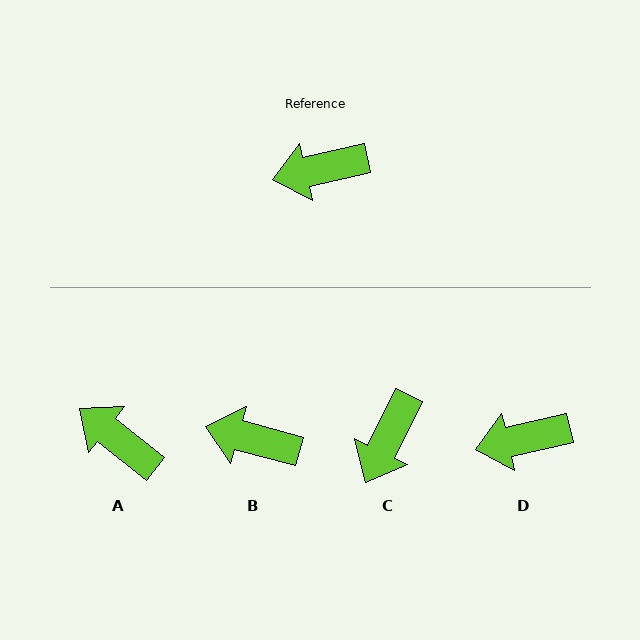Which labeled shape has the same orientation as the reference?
D.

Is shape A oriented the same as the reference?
No, it is off by about 51 degrees.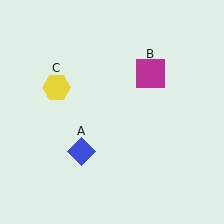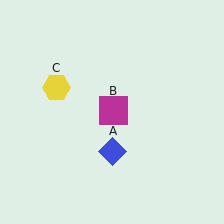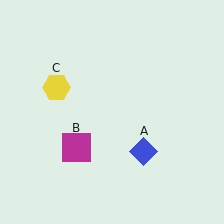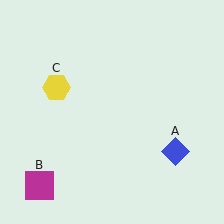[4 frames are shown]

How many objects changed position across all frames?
2 objects changed position: blue diamond (object A), magenta square (object B).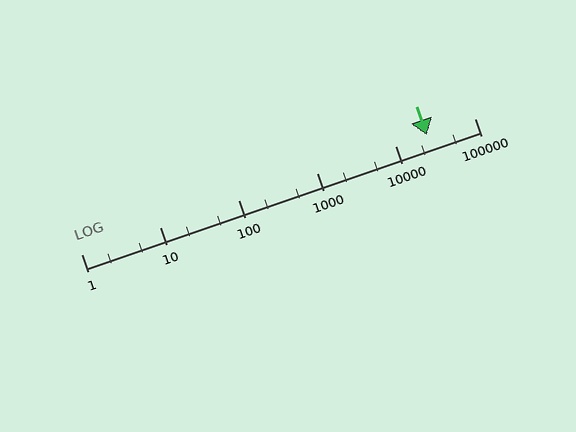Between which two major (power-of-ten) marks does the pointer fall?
The pointer is between 10000 and 100000.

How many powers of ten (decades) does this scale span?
The scale spans 5 decades, from 1 to 100000.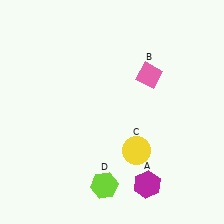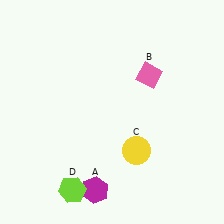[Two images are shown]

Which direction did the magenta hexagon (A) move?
The magenta hexagon (A) moved left.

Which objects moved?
The objects that moved are: the magenta hexagon (A), the lime hexagon (D).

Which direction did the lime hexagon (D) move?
The lime hexagon (D) moved left.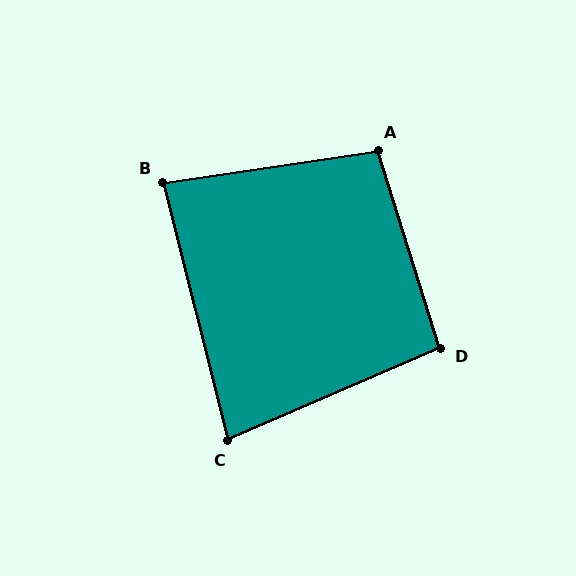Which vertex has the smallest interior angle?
C, at approximately 81 degrees.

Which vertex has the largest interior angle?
A, at approximately 99 degrees.